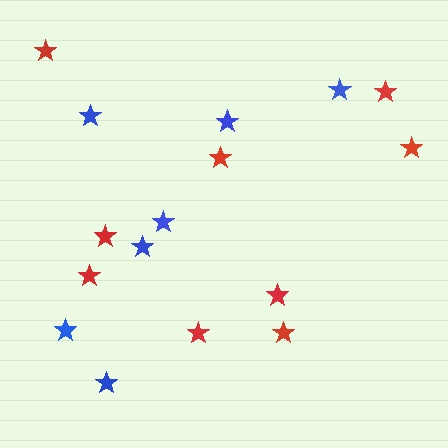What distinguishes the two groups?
There are 2 groups: one group of blue stars (7) and one group of red stars (9).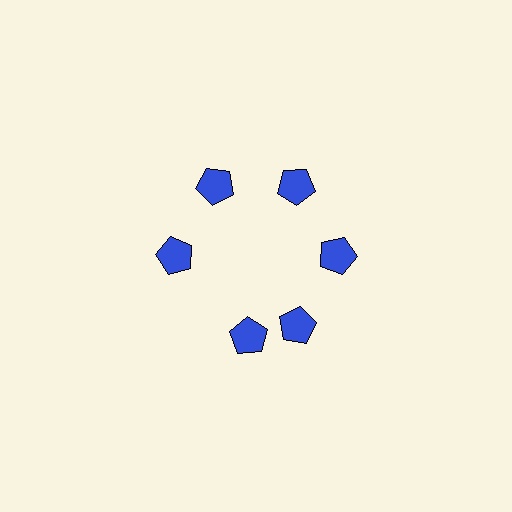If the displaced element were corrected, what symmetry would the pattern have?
It would have 6-fold rotational symmetry — the pattern would map onto itself every 60 degrees.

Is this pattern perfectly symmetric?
No. The 6 blue pentagons are arranged in a ring, but one element near the 7 o'clock position is rotated out of alignment along the ring, breaking the 6-fold rotational symmetry.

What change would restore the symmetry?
The symmetry would be restored by rotating it back into even spacing with its neighbors so that all 6 pentagons sit at equal angles and equal distance from the center.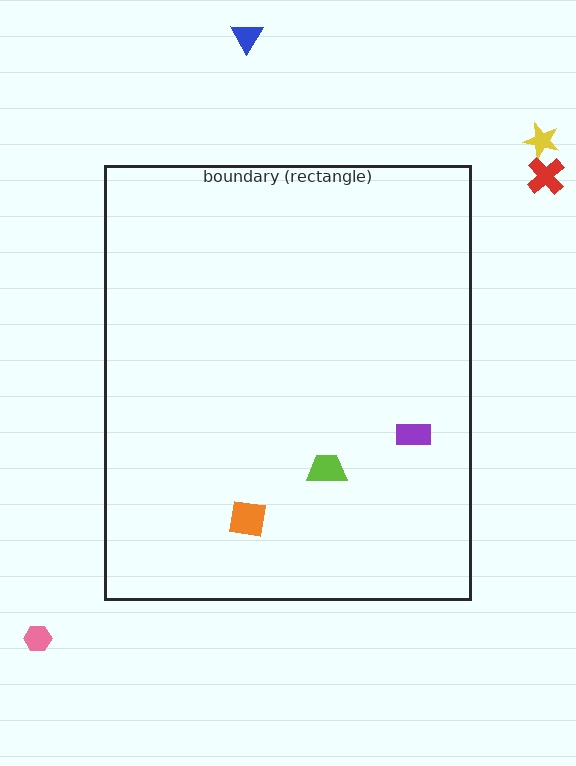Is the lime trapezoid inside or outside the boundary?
Inside.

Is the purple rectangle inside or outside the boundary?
Inside.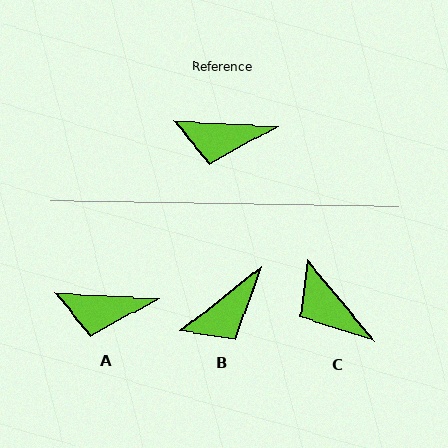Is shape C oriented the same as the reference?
No, it is off by about 47 degrees.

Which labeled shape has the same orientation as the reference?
A.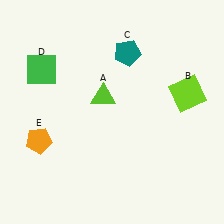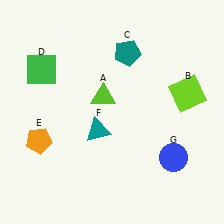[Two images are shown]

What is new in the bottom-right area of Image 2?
A blue circle (G) was added in the bottom-right area of Image 2.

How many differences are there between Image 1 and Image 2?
There are 2 differences between the two images.